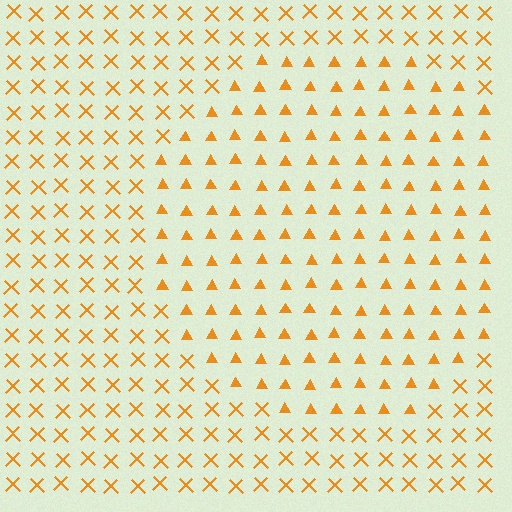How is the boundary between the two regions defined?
The boundary is defined by a change in element shape: triangles inside vs. X marks outside. All elements share the same color and spacing.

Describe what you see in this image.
The image is filled with small orange elements arranged in a uniform grid. A circle-shaped region contains triangles, while the surrounding area contains X marks. The boundary is defined purely by the change in element shape.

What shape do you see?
I see a circle.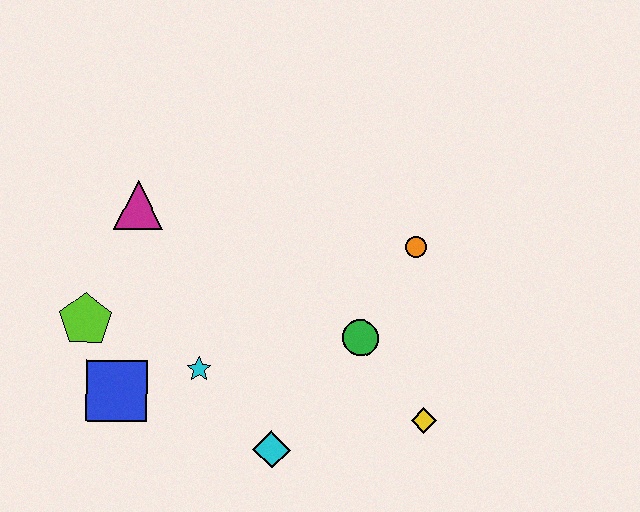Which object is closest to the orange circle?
The green circle is closest to the orange circle.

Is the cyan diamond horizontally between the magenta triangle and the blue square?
No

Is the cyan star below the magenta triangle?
Yes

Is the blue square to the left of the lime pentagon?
No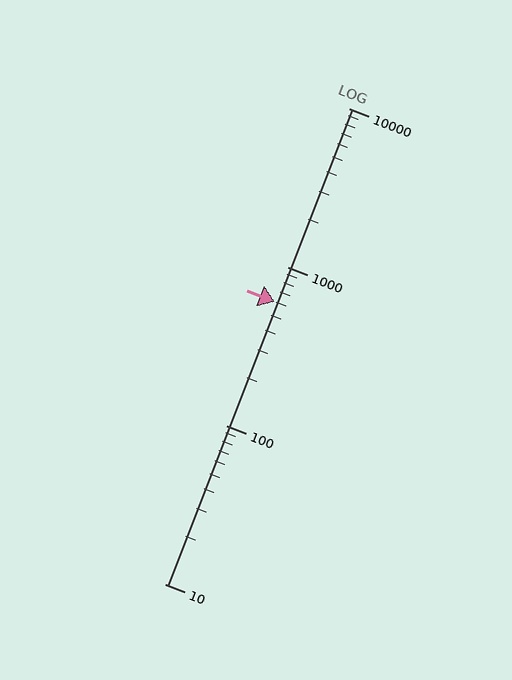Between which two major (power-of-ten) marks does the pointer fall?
The pointer is between 100 and 1000.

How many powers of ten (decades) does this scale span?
The scale spans 3 decades, from 10 to 10000.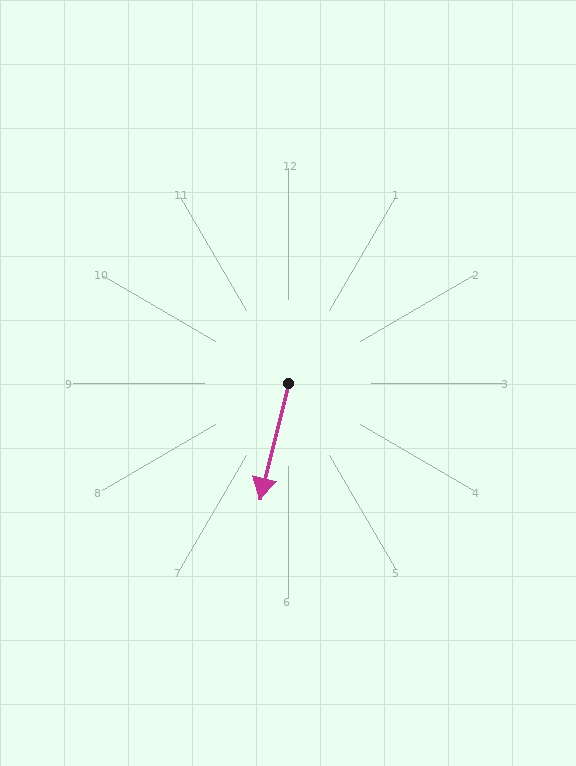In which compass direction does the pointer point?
South.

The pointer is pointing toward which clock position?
Roughly 6 o'clock.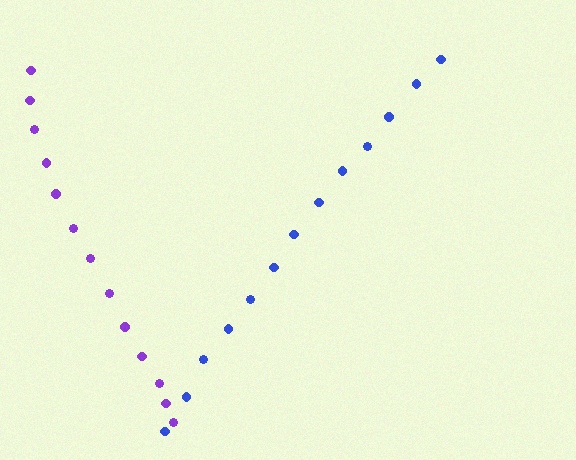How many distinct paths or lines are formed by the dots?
There are 2 distinct paths.